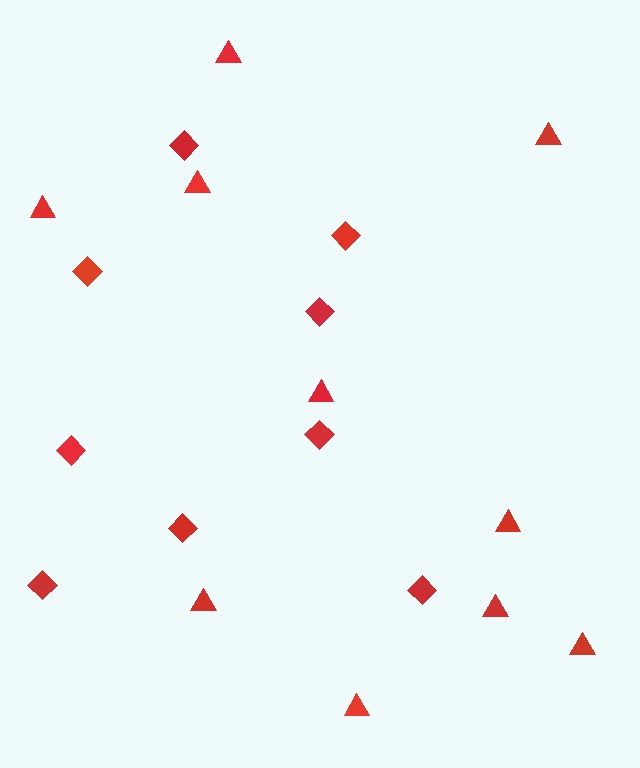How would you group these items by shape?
There are 2 groups: one group of diamonds (9) and one group of triangles (10).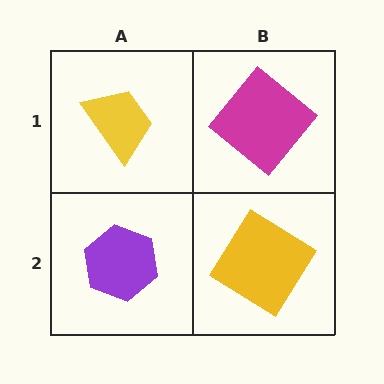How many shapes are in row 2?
2 shapes.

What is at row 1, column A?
A yellow trapezoid.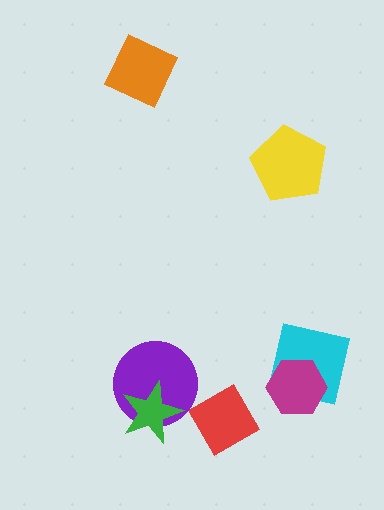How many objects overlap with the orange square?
0 objects overlap with the orange square.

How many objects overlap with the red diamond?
0 objects overlap with the red diamond.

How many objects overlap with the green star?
1 object overlaps with the green star.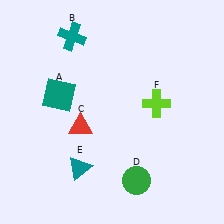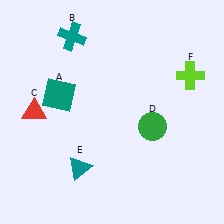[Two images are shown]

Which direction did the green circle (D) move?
The green circle (D) moved up.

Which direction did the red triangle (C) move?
The red triangle (C) moved left.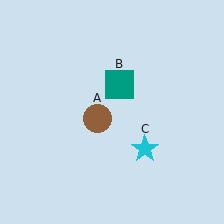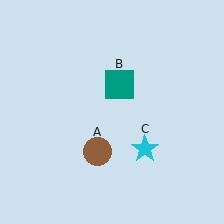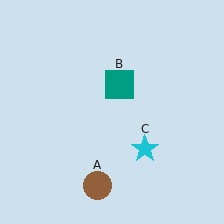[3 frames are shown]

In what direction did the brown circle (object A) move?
The brown circle (object A) moved down.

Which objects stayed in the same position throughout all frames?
Teal square (object B) and cyan star (object C) remained stationary.